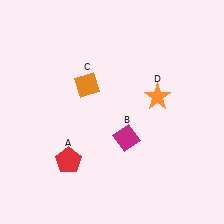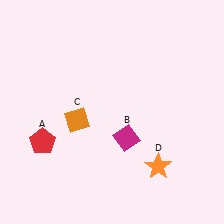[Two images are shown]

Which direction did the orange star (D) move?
The orange star (D) moved down.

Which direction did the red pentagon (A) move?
The red pentagon (A) moved left.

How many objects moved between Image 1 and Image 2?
3 objects moved between the two images.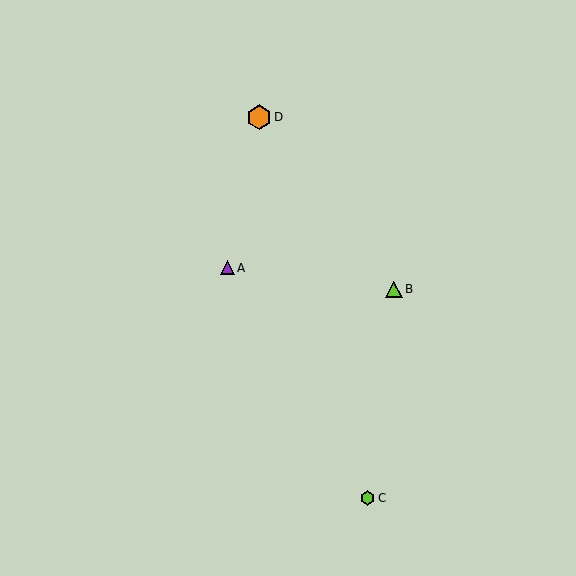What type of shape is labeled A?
Shape A is a purple triangle.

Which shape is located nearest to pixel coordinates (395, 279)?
The lime triangle (labeled B) at (394, 289) is nearest to that location.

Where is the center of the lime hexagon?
The center of the lime hexagon is at (368, 498).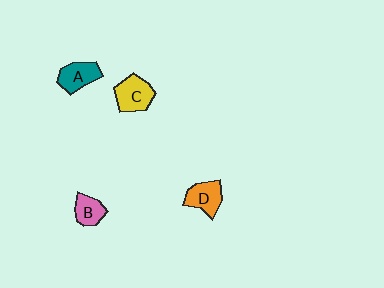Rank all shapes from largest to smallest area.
From largest to smallest: C (yellow), A (teal), D (orange), B (pink).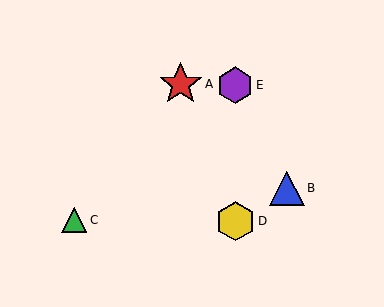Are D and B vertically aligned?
No, D is at x≈235 and B is at x≈287.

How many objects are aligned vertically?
2 objects (D, E) are aligned vertically.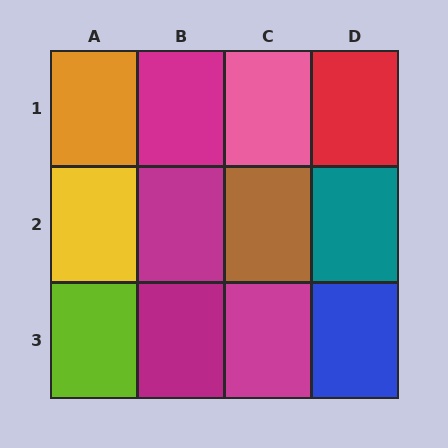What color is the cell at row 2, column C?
Brown.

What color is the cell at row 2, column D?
Teal.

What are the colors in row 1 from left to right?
Orange, magenta, pink, red.